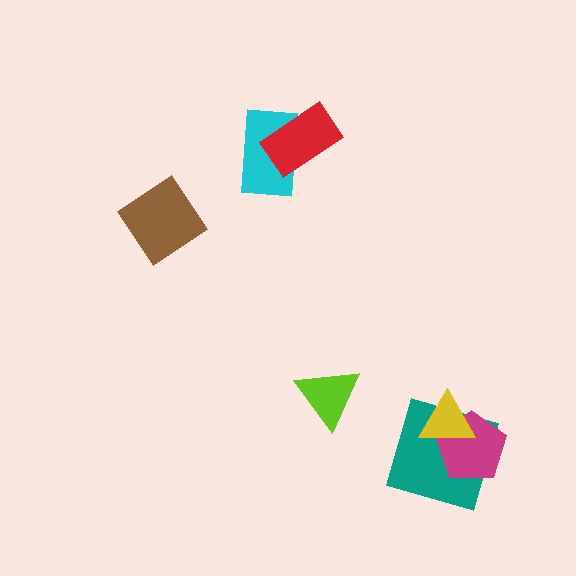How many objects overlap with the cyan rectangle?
1 object overlaps with the cyan rectangle.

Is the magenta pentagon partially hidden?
Yes, it is partially covered by another shape.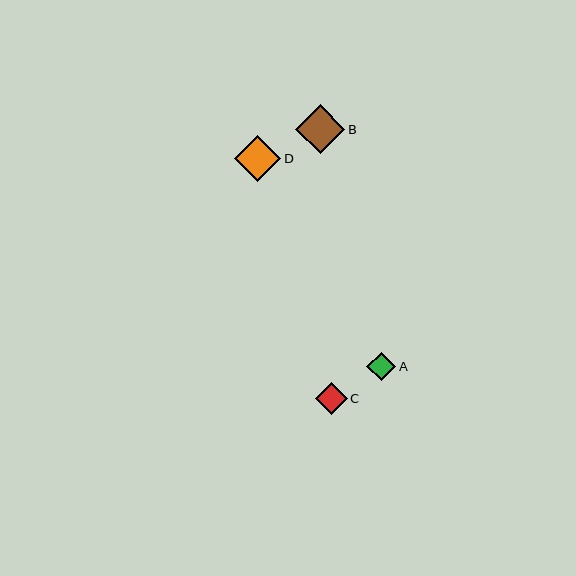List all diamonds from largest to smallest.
From largest to smallest: B, D, C, A.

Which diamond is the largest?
Diamond B is the largest with a size of approximately 49 pixels.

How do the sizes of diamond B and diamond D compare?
Diamond B and diamond D are approximately the same size.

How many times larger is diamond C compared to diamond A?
Diamond C is approximately 1.1 times the size of diamond A.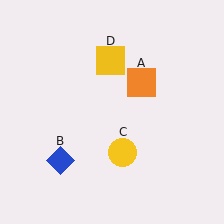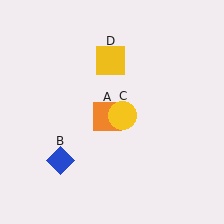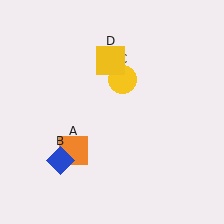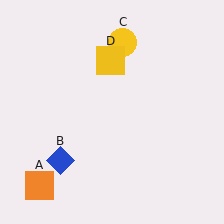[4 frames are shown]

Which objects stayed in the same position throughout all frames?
Blue diamond (object B) and yellow square (object D) remained stationary.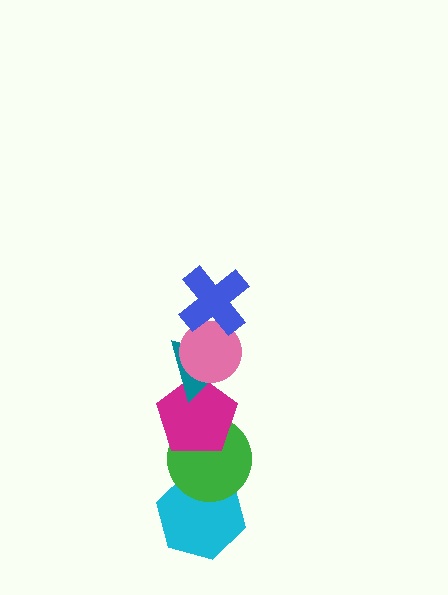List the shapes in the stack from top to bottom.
From top to bottom: the blue cross, the pink circle, the teal triangle, the magenta pentagon, the green circle, the cyan hexagon.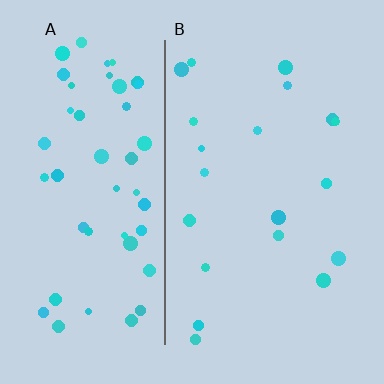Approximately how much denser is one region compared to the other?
Approximately 2.6× — region A over region B.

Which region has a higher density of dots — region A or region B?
A (the left).